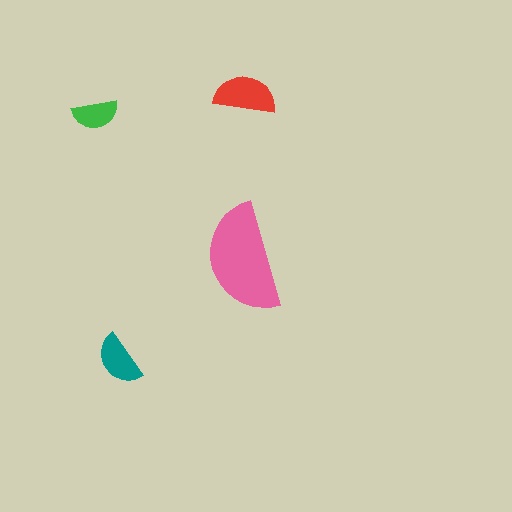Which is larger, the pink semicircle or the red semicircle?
The pink one.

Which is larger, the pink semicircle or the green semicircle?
The pink one.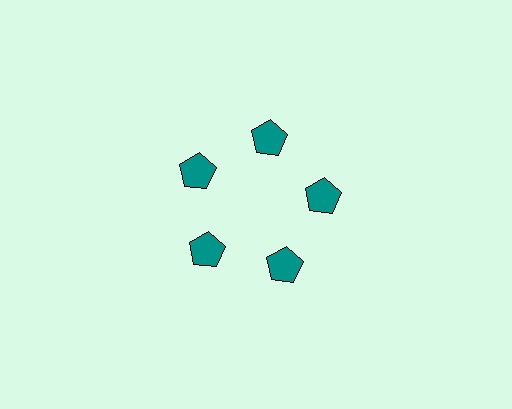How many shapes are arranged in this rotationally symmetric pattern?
There are 5 shapes, arranged in 5 groups of 1.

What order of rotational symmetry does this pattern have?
This pattern has 5-fold rotational symmetry.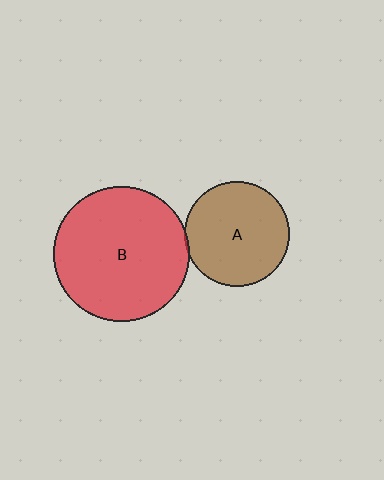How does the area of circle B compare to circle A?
Approximately 1.7 times.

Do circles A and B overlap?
Yes.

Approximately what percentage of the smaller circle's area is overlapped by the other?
Approximately 5%.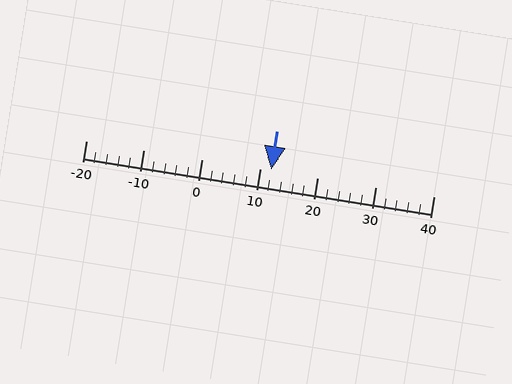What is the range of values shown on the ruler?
The ruler shows values from -20 to 40.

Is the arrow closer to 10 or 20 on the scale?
The arrow is closer to 10.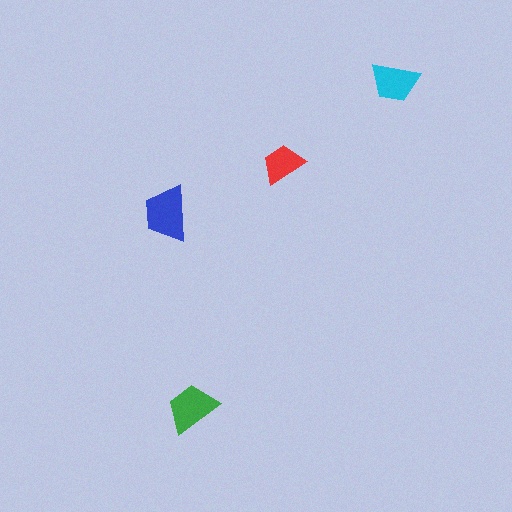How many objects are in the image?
There are 4 objects in the image.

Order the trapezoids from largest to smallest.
the blue one, the green one, the cyan one, the red one.